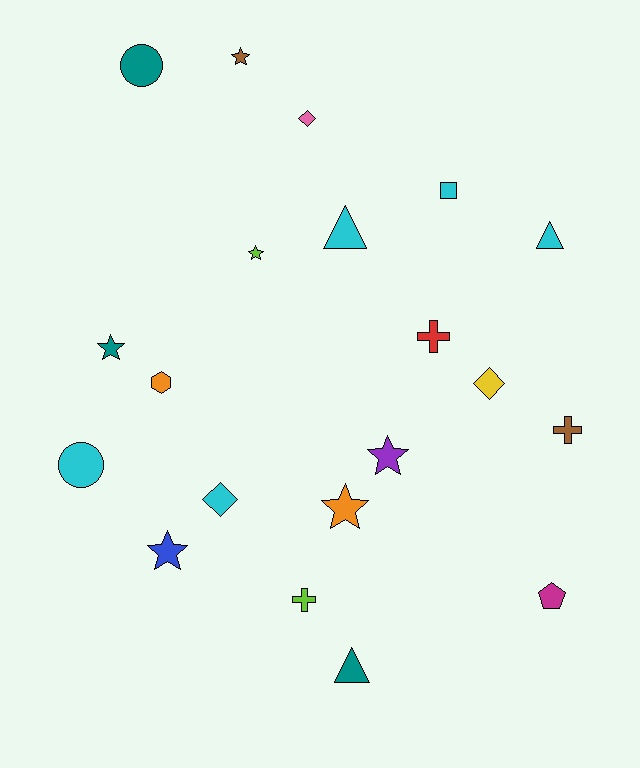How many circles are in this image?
There are 2 circles.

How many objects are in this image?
There are 20 objects.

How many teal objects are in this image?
There are 3 teal objects.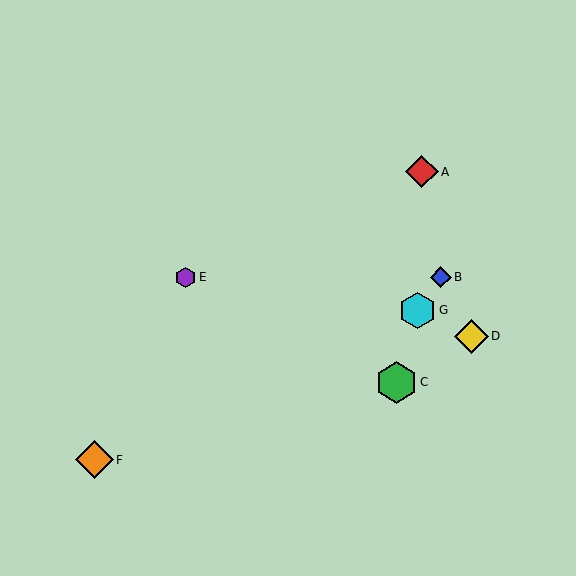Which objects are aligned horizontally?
Objects B, E are aligned horizontally.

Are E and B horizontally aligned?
Yes, both are at y≈277.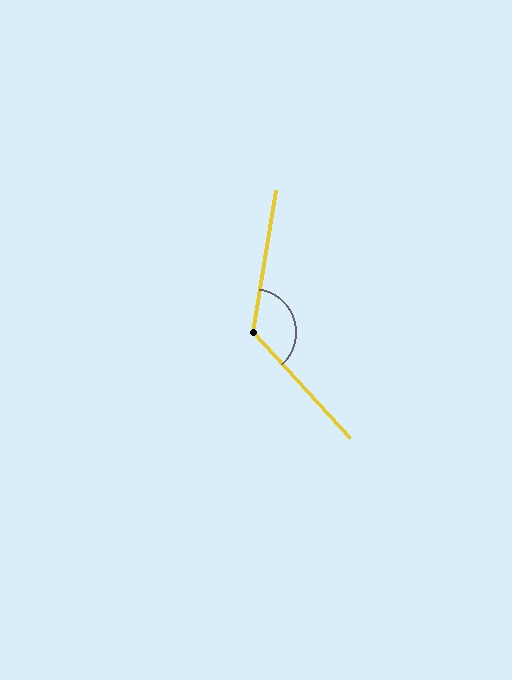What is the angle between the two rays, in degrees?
Approximately 128 degrees.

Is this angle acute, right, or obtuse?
It is obtuse.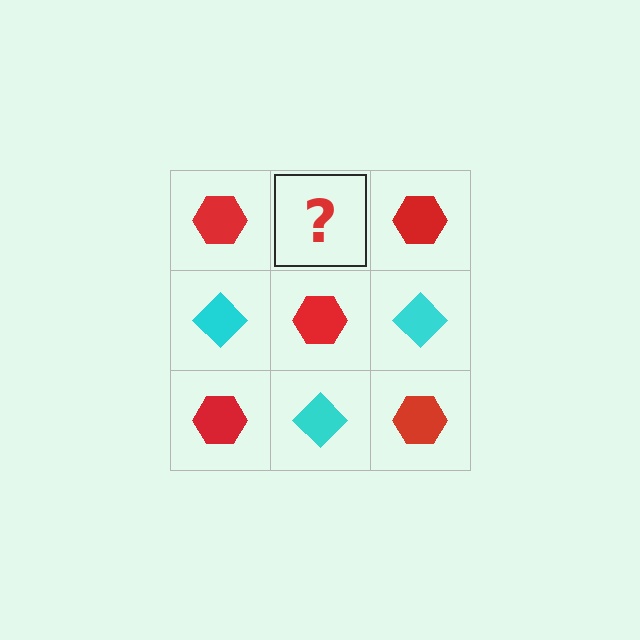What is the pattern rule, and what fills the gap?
The rule is that it alternates red hexagon and cyan diamond in a checkerboard pattern. The gap should be filled with a cyan diamond.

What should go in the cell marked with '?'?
The missing cell should contain a cyan diamond.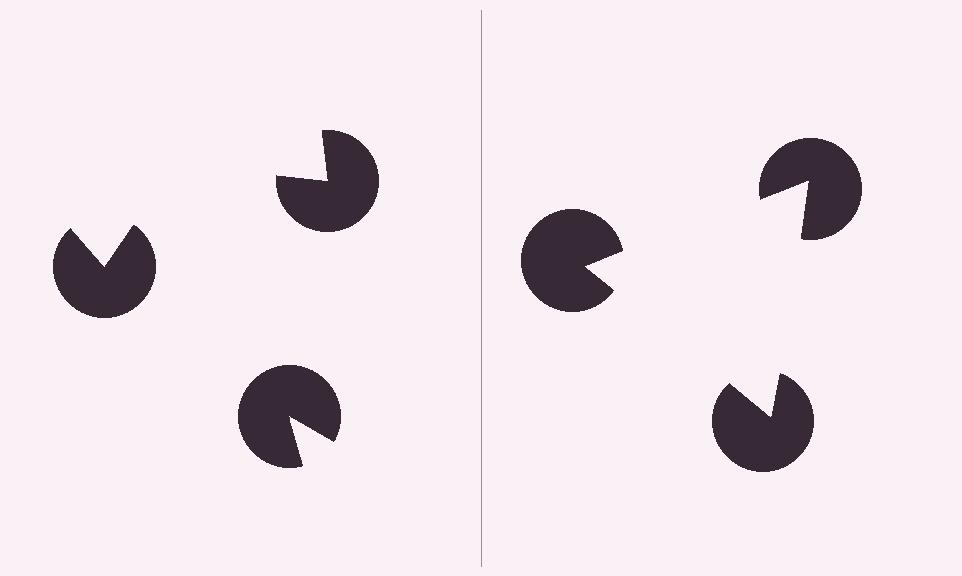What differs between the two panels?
The pac-man discs are positioned identically on both sides; only the wedge orientations differ. On the right they align to a triangle; on the left they are misaligned.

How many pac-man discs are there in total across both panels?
6 — 3 on each side.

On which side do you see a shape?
An illusory triangle appears on the right side. On the left side the wedge cuts are rotated, so no coherent shape forms.